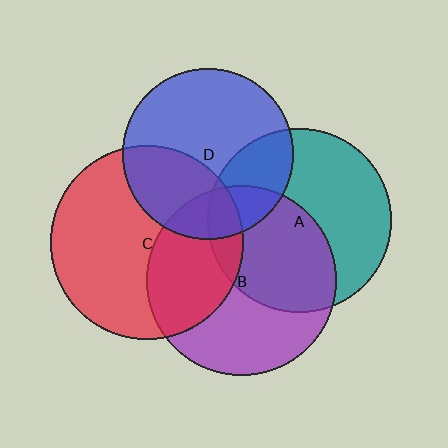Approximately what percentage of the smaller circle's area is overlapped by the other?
Approximately 10%.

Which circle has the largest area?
Circle C (red).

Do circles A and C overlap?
Yes.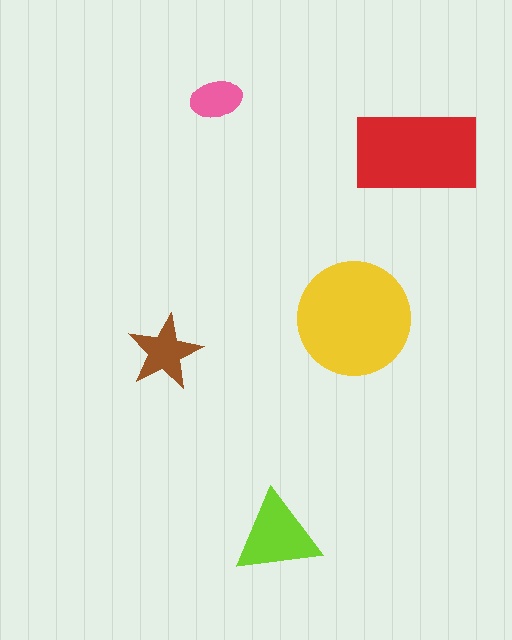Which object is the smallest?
The pink ellipse.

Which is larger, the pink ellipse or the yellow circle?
The yellow circle.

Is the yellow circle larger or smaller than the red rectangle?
Larger.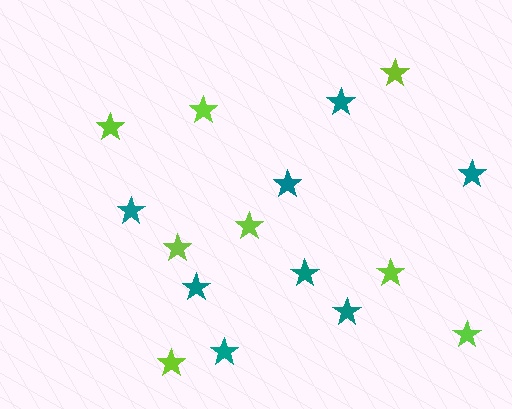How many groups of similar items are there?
There are 2 groups: one group of teal stars (8) and one group of lime stars (8).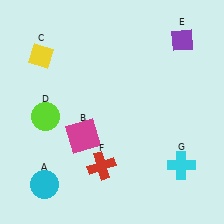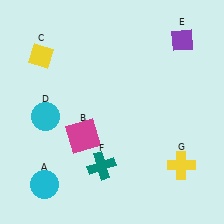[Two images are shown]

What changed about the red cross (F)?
In Image 1, F is red. In Image 2, it changed to teal.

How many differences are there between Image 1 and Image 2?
There are 3 differences between the two images.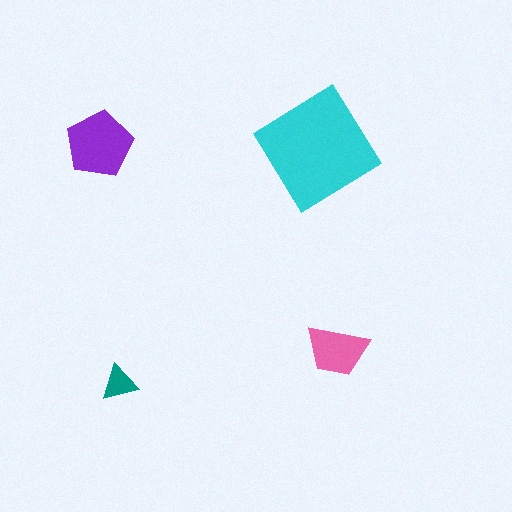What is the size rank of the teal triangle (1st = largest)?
4th.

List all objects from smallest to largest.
The teal triangle, the pink trapezoid, the purple pentagon, the cyan diamond.